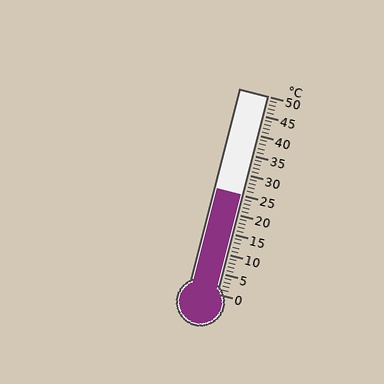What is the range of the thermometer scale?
The thermometer scale ranges from 0°C to 50°C.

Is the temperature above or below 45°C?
The temperature is below 45°C.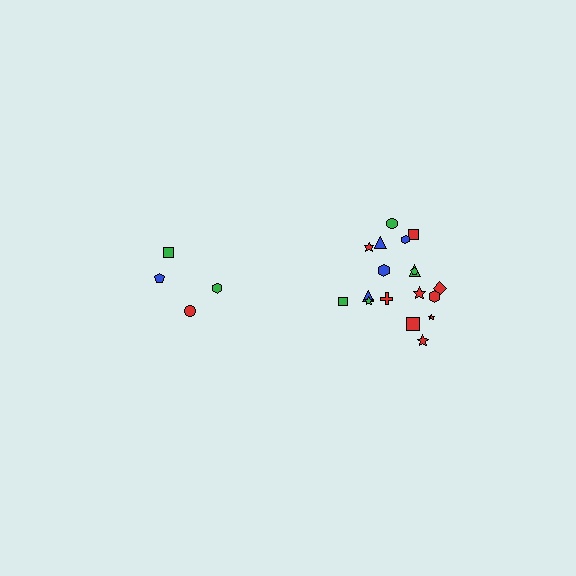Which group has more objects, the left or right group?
The right group.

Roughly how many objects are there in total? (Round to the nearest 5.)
Roughly 20 objects in total.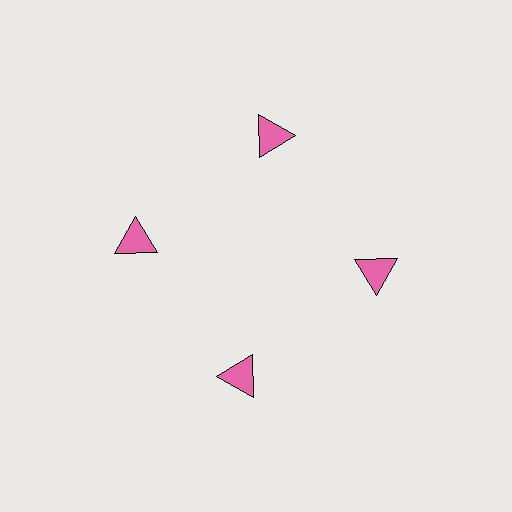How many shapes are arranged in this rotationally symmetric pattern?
There are 4 shapes, arranged in 4 groups of 1.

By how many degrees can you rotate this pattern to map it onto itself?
The pattern maps onto itself every 90 degrees of rotation.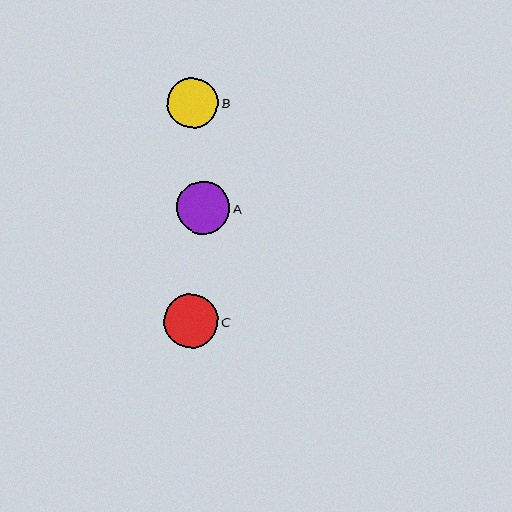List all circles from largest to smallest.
From largest to smallest: C, A, B.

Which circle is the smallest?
Circle B is the smallest with a size of approximately 51 pixels.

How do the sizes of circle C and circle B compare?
Circle C and circle B are approximately the same size.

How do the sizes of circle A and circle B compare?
Circle A and circle B are approximately the same size.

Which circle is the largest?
Circle C is the largest with a size of approximately 54 pixels.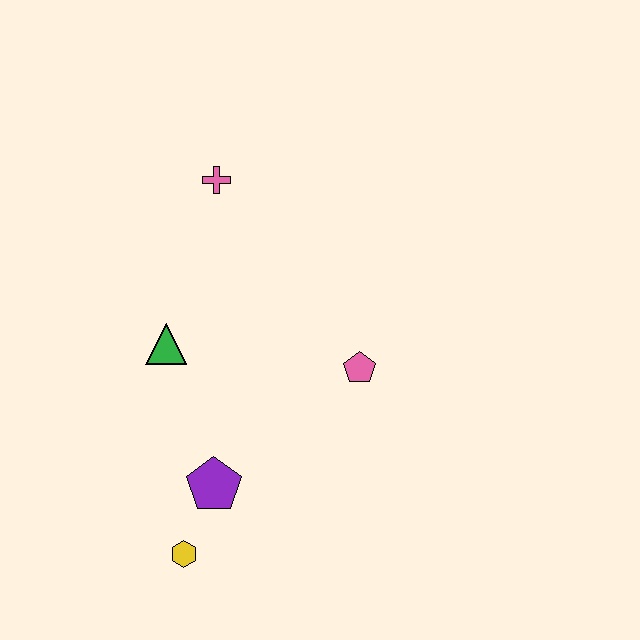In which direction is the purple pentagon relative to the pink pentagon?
The purple pentagon is to the left of the pink pentagon.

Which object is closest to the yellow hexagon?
The purple pentagon is closest to the yellow hexagon.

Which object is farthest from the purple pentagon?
The pink cross is farthest from the purple pentagon.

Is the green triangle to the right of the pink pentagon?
No